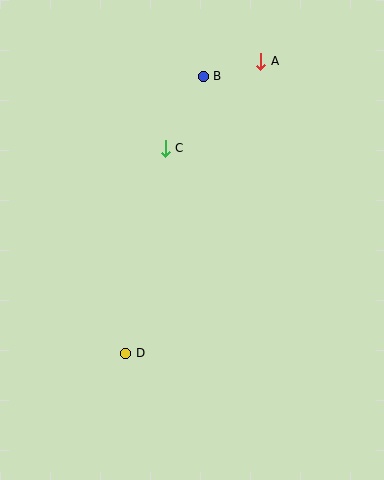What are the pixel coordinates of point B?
Point B is at (203, 76).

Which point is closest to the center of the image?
Point C at (165, 148) is closest to the center.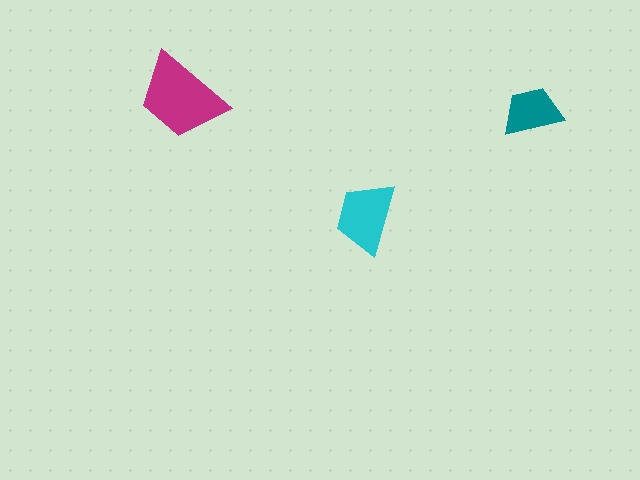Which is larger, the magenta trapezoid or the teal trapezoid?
The magenta one.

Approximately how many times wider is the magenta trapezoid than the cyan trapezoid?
About 1.5 times wider.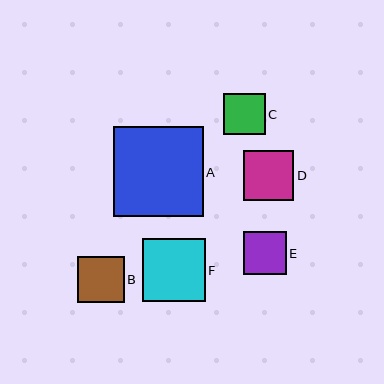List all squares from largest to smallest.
From largest to smallest: A, F, D, B, E, C.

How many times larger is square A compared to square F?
Square A is approximately 1.4 times the size of square F.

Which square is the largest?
Square A is the largest with a size of approximately 90 pixels.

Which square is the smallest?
Square C is the smallest with a size of approximately 41 pixels.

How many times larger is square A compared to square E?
Square A is approximately 2.1 times the size of square E.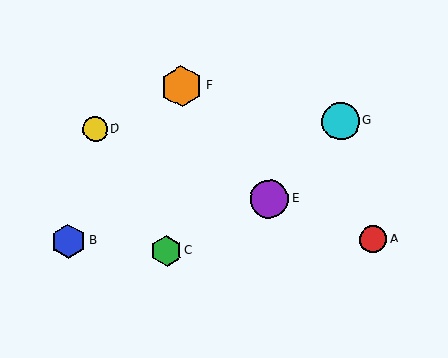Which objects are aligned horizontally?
Objects D, G are aligned horizontally.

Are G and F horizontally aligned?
No, G is at y≈121 and F is at y≈86.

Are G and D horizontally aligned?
Yes, both are at y≈121.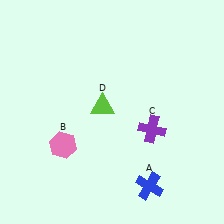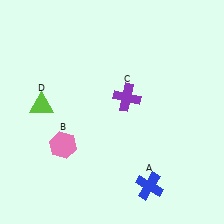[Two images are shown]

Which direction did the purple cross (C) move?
The purple cross (C) moved up.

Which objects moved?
The objects that moved are: the purple cross (C), the lime triangle (D).